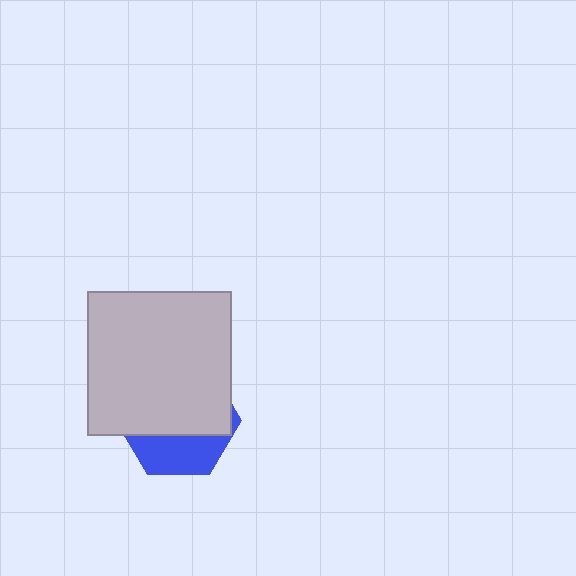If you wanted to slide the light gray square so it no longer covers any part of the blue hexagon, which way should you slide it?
Slide it up — that is the most direct way to separate the two shapes.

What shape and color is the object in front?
The object in front is a light gray square.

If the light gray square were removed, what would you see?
You would see the complete blue hexagon.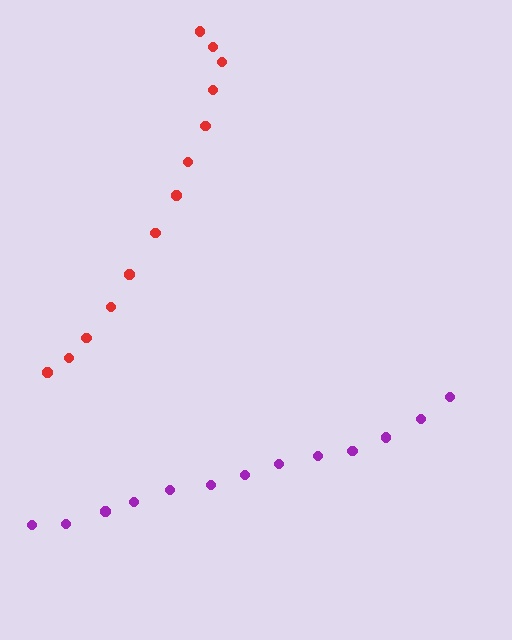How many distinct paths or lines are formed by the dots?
There are 2 distinct paths.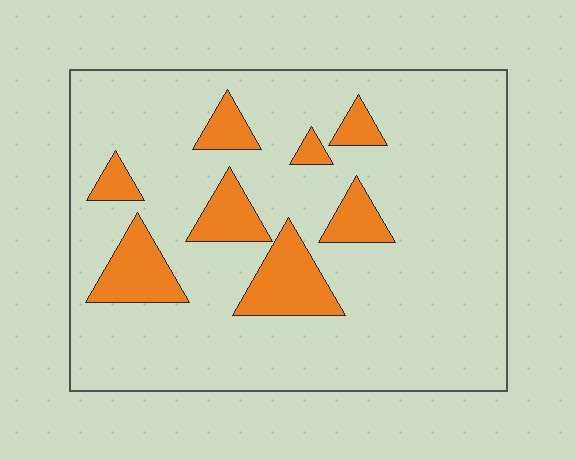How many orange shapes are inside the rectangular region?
8.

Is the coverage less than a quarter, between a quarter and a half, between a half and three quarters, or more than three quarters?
Less than a quarter.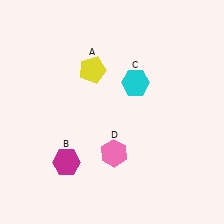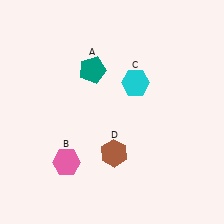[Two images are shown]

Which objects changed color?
A changed from yellow to teal. B changed from magenta to pink. D changed from pink to brown.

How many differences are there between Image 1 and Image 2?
There are 3 differences between the two images.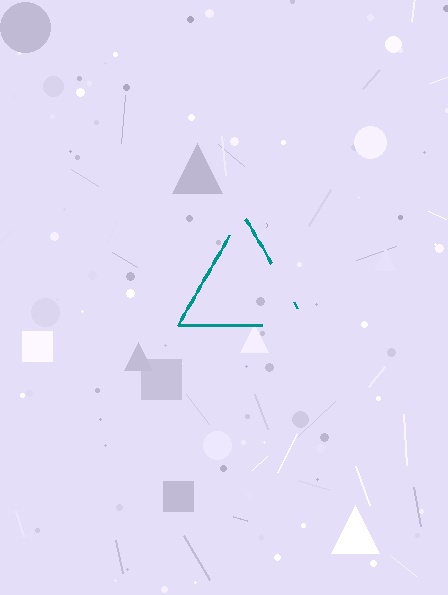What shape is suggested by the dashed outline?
The dashed outline suggests a triangle.